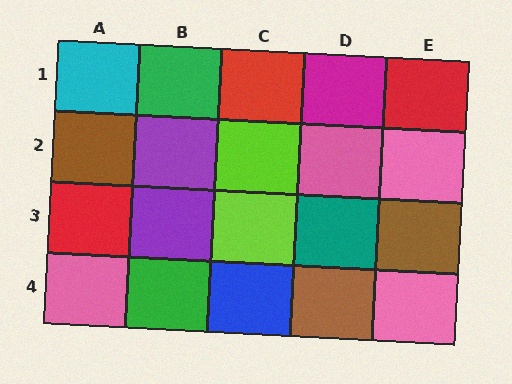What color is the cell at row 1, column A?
Cyan.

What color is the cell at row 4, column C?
Blue.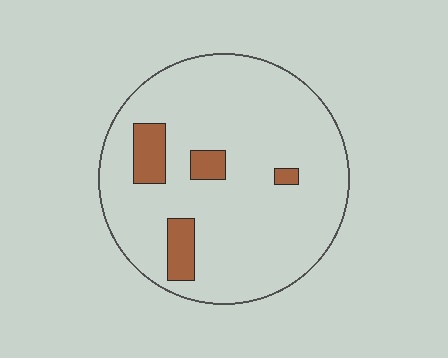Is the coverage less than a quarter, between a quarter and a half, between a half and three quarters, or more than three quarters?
Less than a quarter.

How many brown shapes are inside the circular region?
4.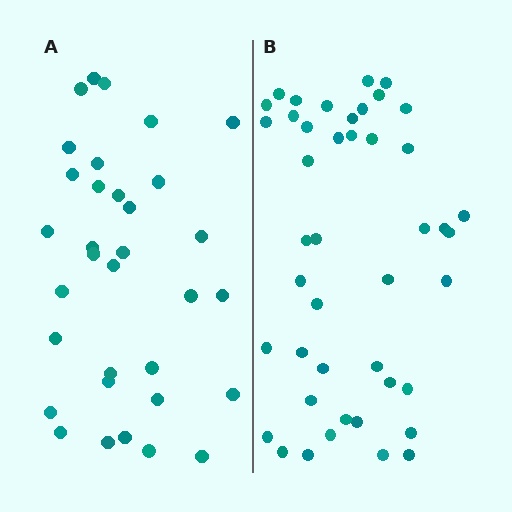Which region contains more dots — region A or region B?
Region B (the right region) has more dots.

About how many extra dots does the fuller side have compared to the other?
Region B has roughly 12 or so more dots than region A.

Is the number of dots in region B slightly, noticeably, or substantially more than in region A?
Region B has noticeably more, but not dramatically so. The ratio is roughly 1.3 to 1.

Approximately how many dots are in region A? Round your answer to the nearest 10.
About 30 dots. (The exact count is 33, which rounds to 30.)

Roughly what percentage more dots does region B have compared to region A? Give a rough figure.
About 35% more.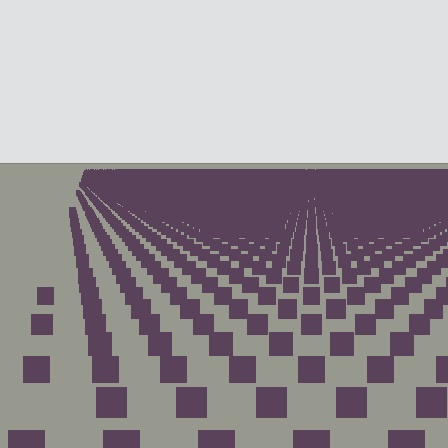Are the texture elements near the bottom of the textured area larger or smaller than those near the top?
Larger. Near the bottom, elements are closer to the viewer and appear at a bigger on-screen size.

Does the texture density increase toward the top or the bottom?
Density increases toward the top.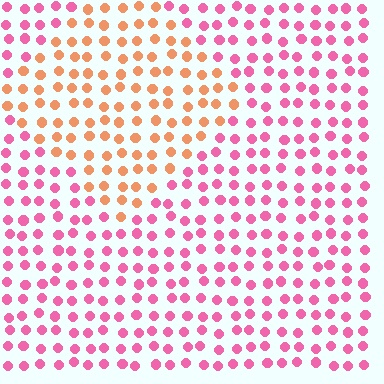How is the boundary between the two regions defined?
The boundary is defined purely by a slight shift in hue (about 51 degrees). Spacing, size, and orientation are identical on both sides.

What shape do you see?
I see a diamond.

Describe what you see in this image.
The image is filled with small pink elements in a uniform arrangement. A diamond-shaped region is visible where the elements are tinted to a slightly different hue, forming a subtle color boundary.